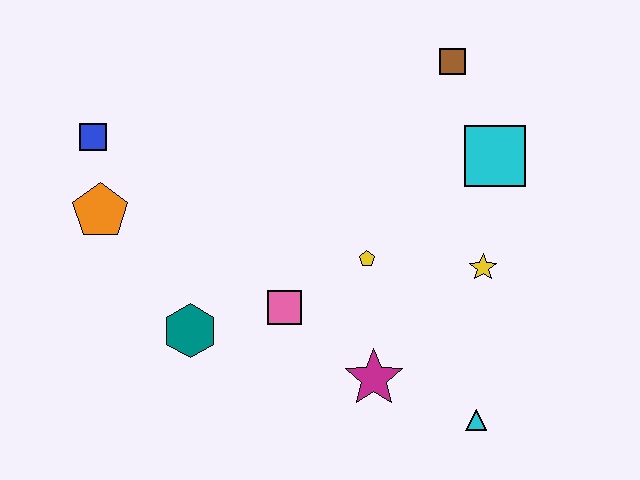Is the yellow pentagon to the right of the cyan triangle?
No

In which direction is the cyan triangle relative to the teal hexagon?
The cyan triangle is to the right of the teal hexagon.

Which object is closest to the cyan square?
The brown square is closest to the cyan square.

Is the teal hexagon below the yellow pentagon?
Yes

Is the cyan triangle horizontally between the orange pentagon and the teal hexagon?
No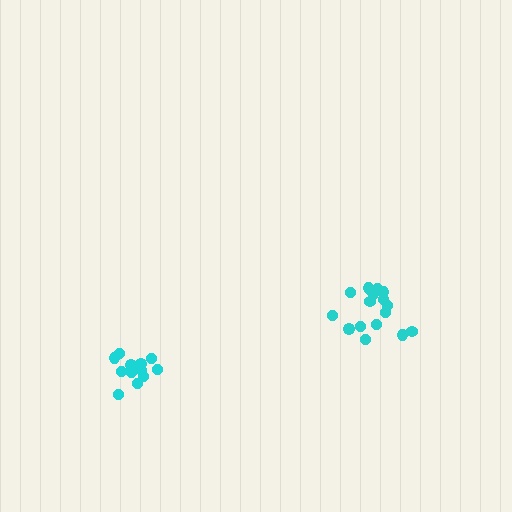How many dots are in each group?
Group 1: 17 dots, Group 2: 14 dots (31 total).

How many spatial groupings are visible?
There are 2 spatial groupings.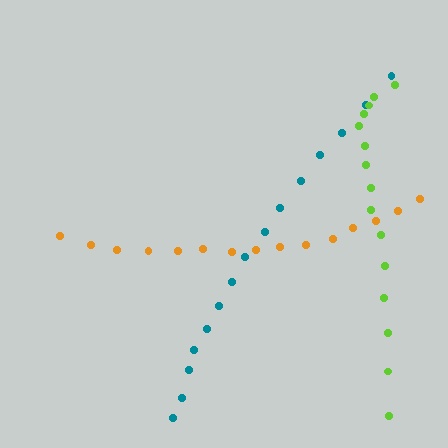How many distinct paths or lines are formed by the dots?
There are 3 distinct paths.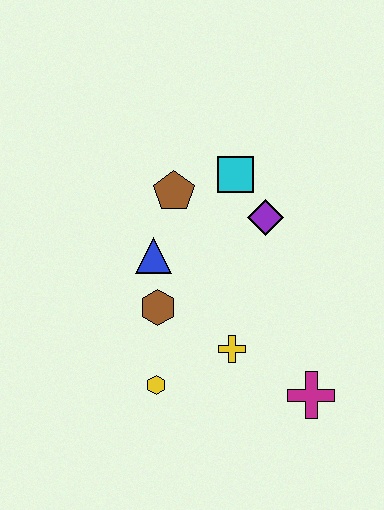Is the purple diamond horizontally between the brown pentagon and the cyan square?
No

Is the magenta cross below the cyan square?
Yes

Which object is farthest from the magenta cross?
The brown pentagon is farthest from the magenta cross.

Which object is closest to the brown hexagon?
The blue triangle is closest to the brown hexagon.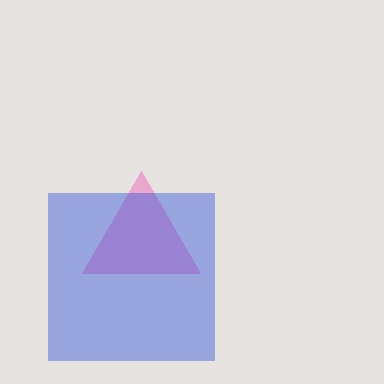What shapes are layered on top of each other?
The layered shapes are: a pink triangle, a blue square.